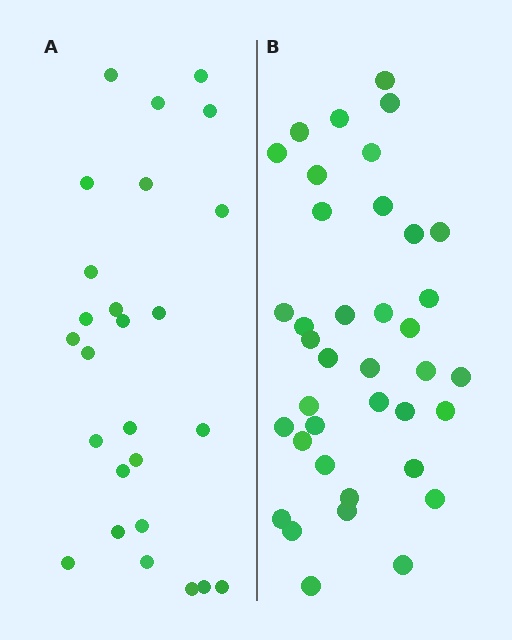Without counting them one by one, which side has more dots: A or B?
Region B (the right region) has more dots.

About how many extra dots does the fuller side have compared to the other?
Region B has roughly 12 or so more dots than region A.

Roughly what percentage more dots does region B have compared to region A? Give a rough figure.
About 45% more.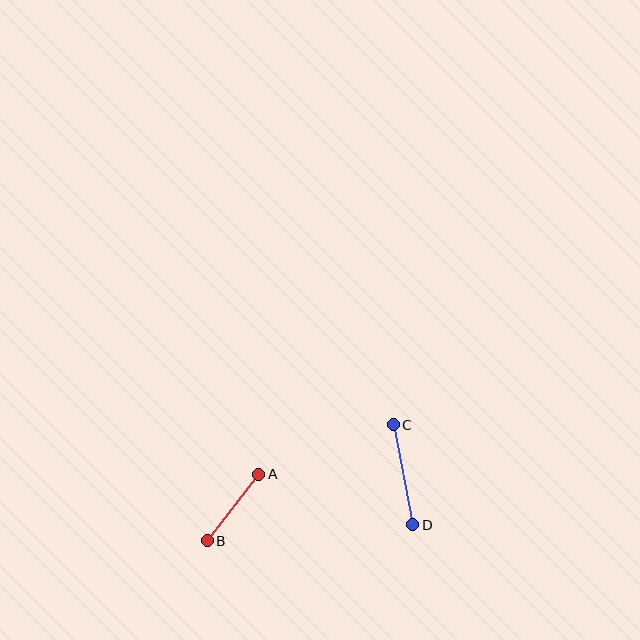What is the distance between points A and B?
The distance is approximately 84 pixels.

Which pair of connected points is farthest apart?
Points C and D are farthest apart.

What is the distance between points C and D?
The distance is approximately 102 pixels.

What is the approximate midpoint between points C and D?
The midpoint is at approximately (403, 475) pixels.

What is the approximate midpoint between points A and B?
The midpoint is at approximately (233, 507) pixels.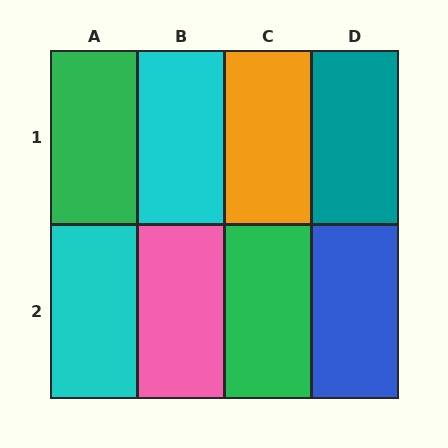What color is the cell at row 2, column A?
Cyan.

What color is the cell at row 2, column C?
Green.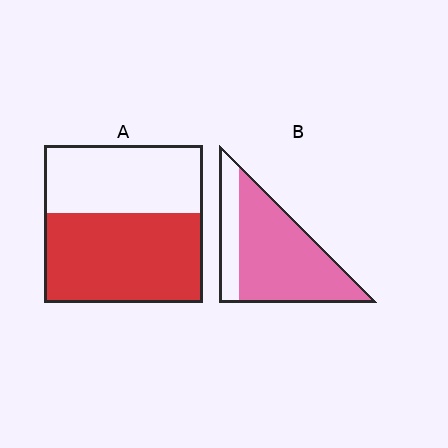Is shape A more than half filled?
Yes.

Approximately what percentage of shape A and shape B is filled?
A is approximately 55% and B is approximately 75%.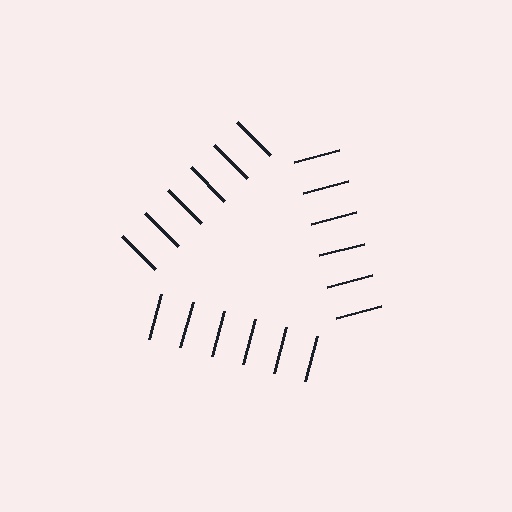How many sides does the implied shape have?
3 sides — the line-ends trace a triangle.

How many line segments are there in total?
18 — 6 along each of the 3 edges.